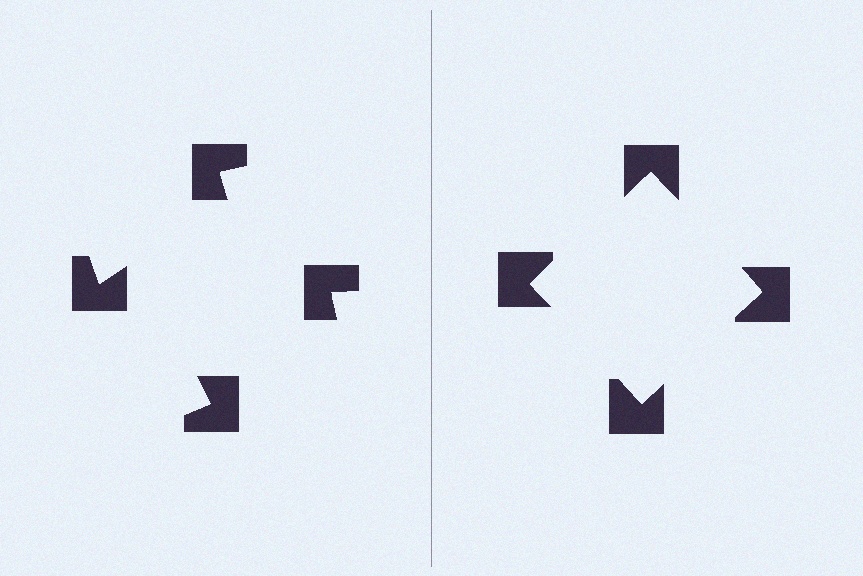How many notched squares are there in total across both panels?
8 — 4 on each side.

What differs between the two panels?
The notched squares are positioned identically on both sides; only the wedge orientations differ. On the right they align to a square; on the left they are misaligned.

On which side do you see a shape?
An illusory square appears on the right side. On the left side the wedge cuts are rotated, so no coherent shape forms.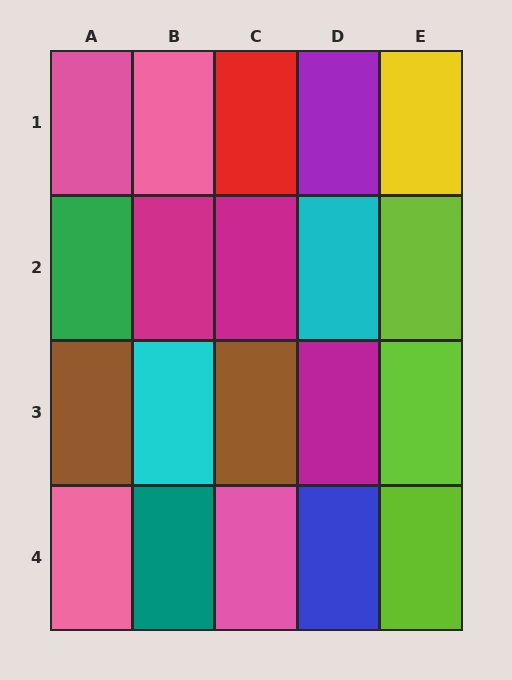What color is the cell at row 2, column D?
Cyan.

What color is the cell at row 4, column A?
Pink.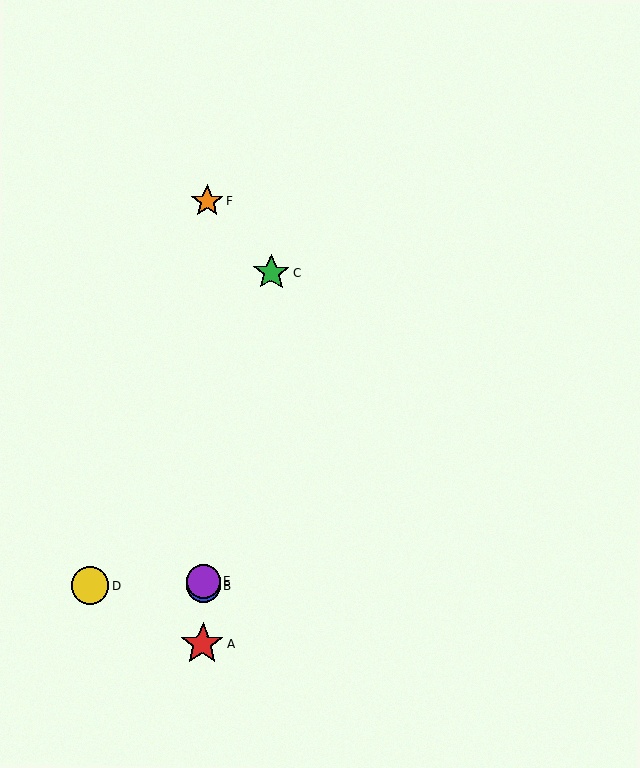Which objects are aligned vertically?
Objects A, B, E, F are aligned vertically.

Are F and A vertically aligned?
Yes, both are at x≈207.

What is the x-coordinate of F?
Object F is at x≈207.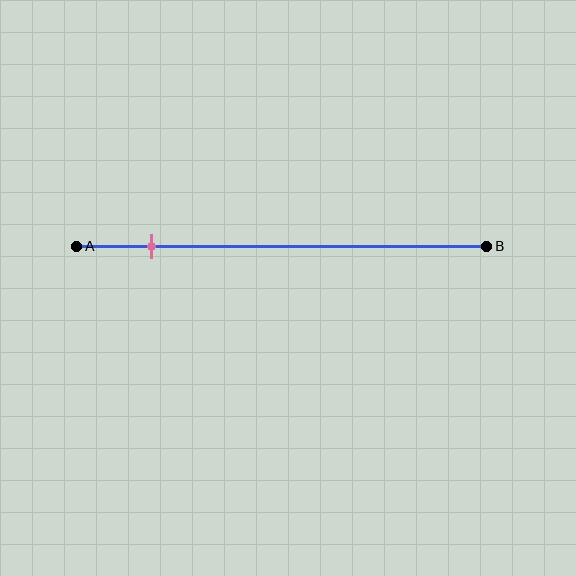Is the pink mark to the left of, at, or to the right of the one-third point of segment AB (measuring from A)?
The pink mark is to the left of the one-third point of segment AB.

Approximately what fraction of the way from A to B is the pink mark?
The pink mark is approximately 20% of the way from A to B.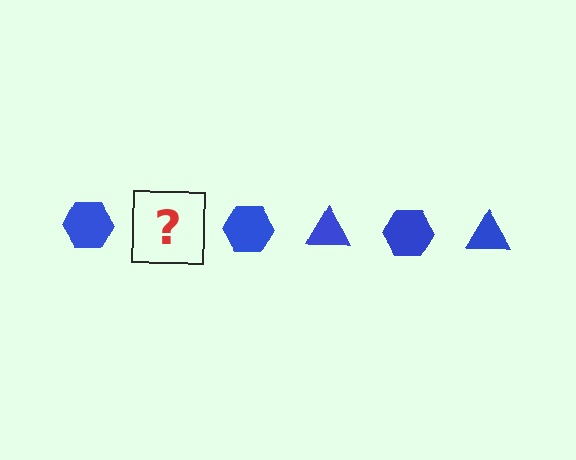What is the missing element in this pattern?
The missing element is a blue triangle.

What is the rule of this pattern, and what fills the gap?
The rule is that the pattern cycles through hexagon, triangle shapes in blue. The gap should be filled with a blue triangle.